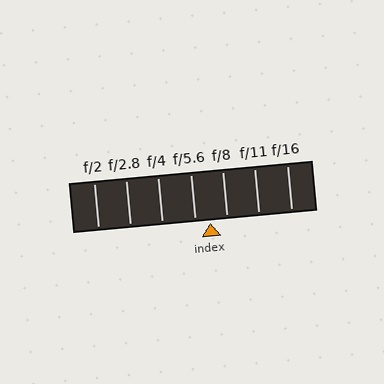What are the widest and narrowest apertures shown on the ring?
The widest aperture shown is f/2 and the narrowest is f/16.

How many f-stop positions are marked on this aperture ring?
There are 7 f-stop positions marked.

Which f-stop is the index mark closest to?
The index mark is closest to f/5.6.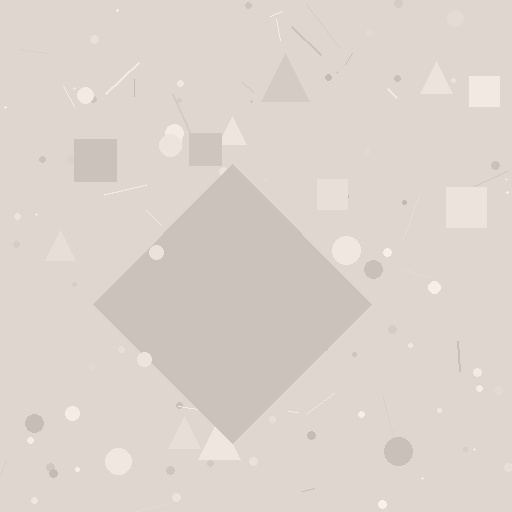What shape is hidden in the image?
A diamond is hidden in the image.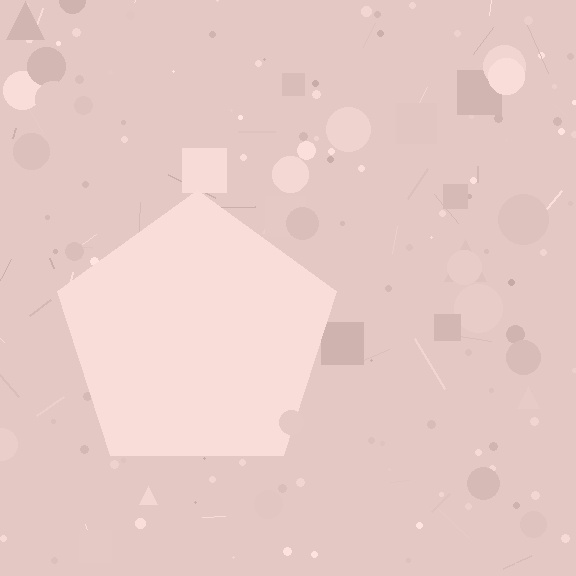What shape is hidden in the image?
A pentagon is hidden in the image.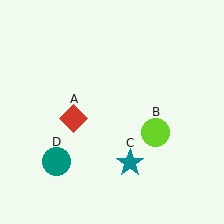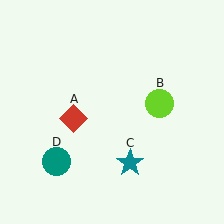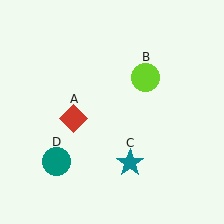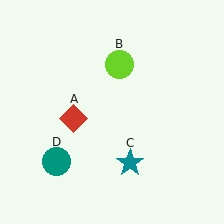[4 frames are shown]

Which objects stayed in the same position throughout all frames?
Red diamond (object A) and teal star (object C) and teal circle (object D) remained stationary.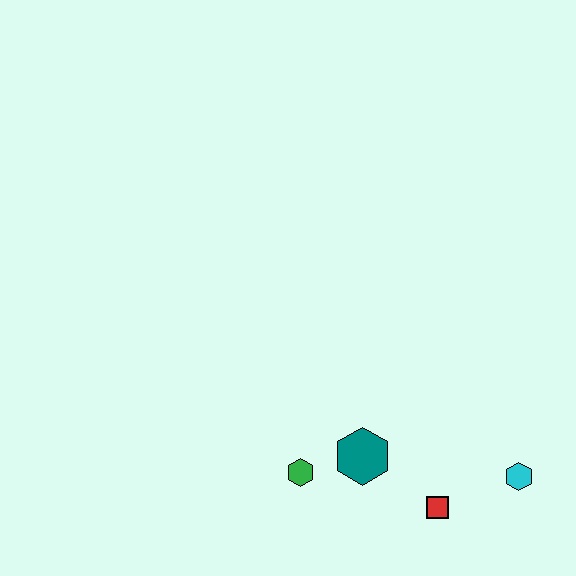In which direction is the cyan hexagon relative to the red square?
The cyan hexagon is to the right of the red square.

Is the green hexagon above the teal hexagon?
No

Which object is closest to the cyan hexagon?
The red square is closest to the cyan hexagon.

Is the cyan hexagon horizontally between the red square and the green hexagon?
No